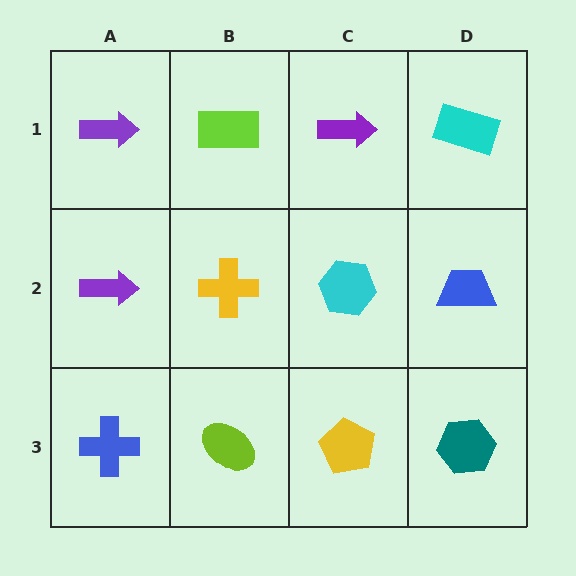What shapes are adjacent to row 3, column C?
A cyan hexagon (row 2, column C), a lime ellipse (row 3, column B), a teal hexagon (row 3, column D).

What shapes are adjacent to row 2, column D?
A cyan rectangle (row 1, column D), a teal hexagon (row 3, column D), a cyan hexagon (row 2, column C).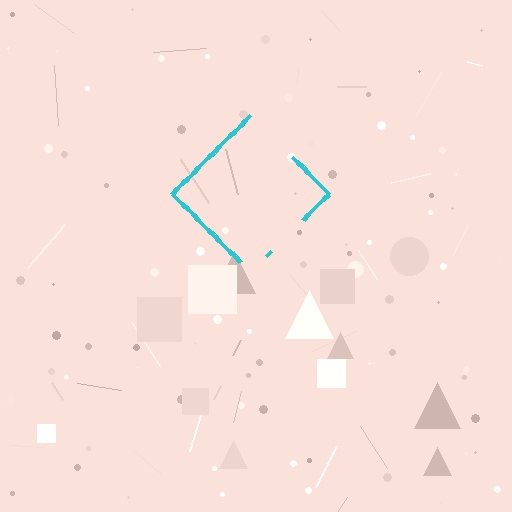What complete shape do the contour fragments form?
The contour fragments form a diamond.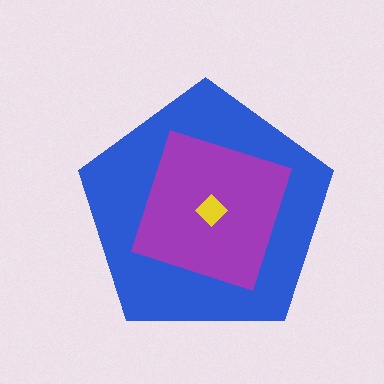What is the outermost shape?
The blue pentagon.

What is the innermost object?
The yellow diamond.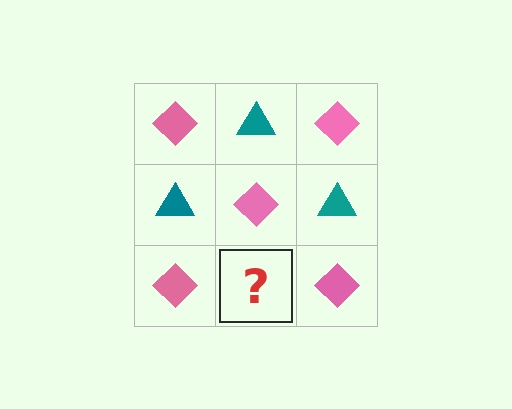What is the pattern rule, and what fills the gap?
The rule is that it alternates pink diamond and teal triangle in a checkerboard pattern. The gap should be filled with a teal triangle.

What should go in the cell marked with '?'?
The missing cell should contain a teal triangle.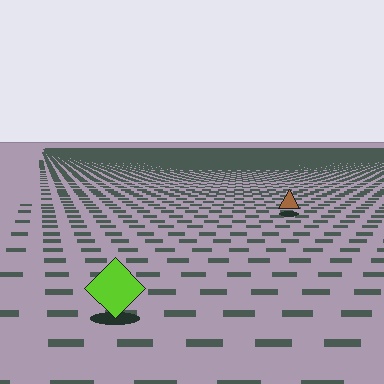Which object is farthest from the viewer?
The brown triangle is farthest from the viewer. It appears smaller and the ground texture around it is denser.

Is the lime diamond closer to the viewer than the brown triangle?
Yes. The lime diamond is closer — you can tell from the texture gradient: the ground texture is coarser near it.